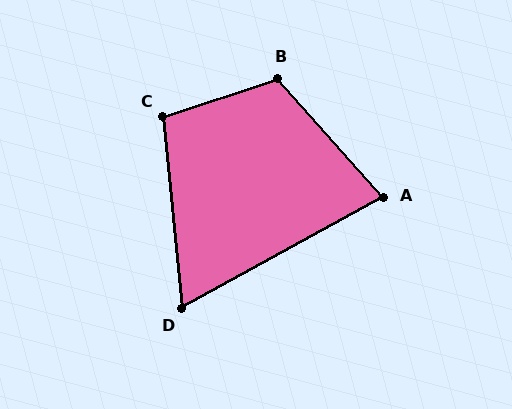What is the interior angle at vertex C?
Approximately 103 degrees (obtuse).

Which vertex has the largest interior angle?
B, at approximately 113 degrees.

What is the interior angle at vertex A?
Approximately 77 degrees (acute).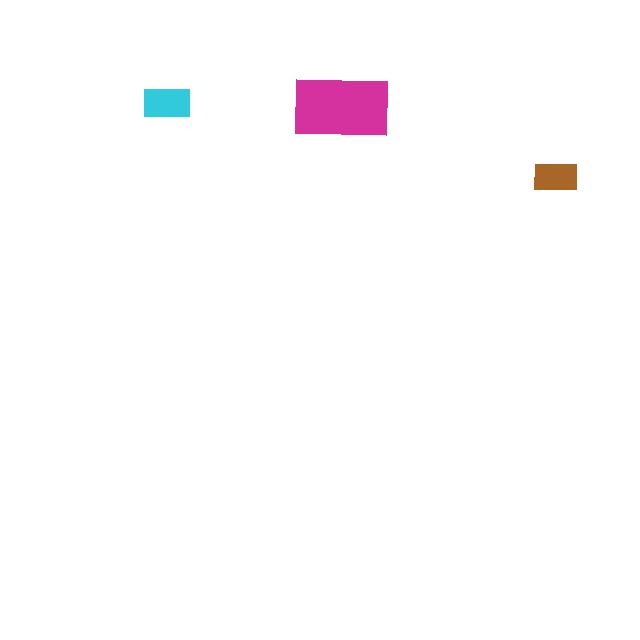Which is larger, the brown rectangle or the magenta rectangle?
The magenta one.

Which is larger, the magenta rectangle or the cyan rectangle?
The magenta one.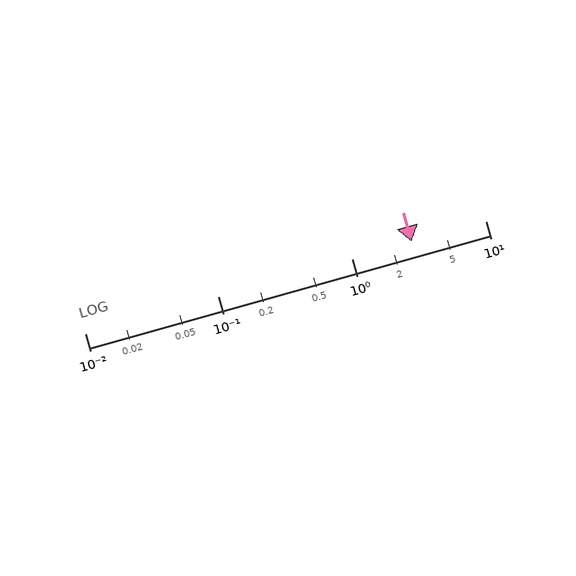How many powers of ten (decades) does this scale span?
The scale spans 3 decades, from 0.01 to 10.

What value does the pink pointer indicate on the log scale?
The pointer indicates approximately 2.8.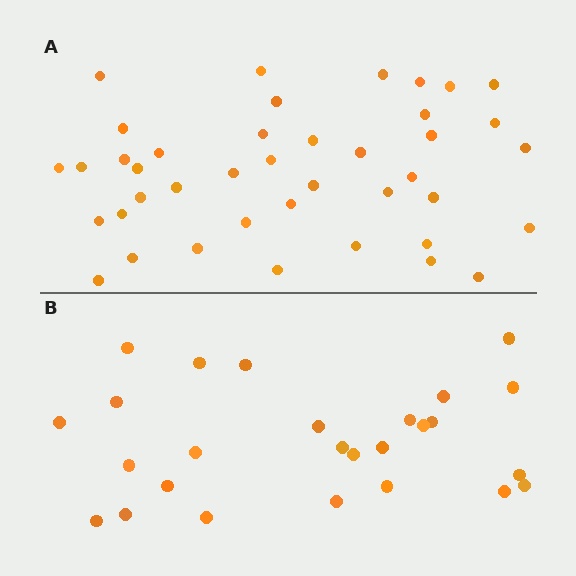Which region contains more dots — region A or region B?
Region A (the top region) has more dots.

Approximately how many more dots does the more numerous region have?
Region A has approximately 15 more dots than region B.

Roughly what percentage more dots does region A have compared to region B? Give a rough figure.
About 60% more.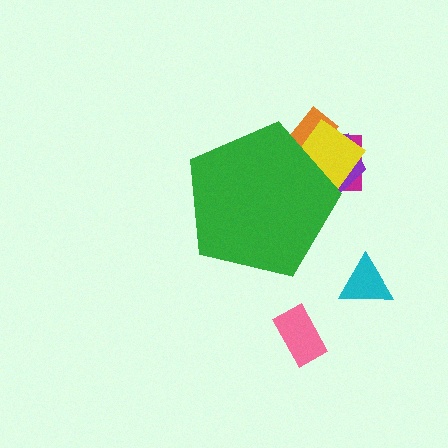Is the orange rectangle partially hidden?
Yes, the orange rectangle is partially hidden behind the green pentagon.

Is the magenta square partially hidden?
Yes, the magenta square is partially hidden behind the green pentagon.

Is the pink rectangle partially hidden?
No, the pink rectangle is fully visible.